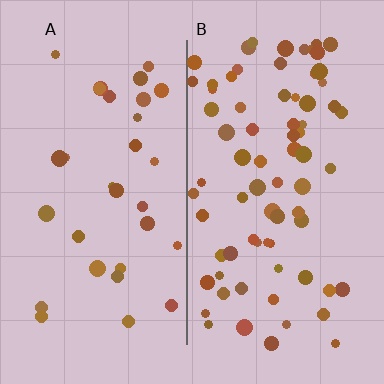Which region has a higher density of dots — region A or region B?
B (the right).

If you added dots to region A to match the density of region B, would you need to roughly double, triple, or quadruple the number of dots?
Approximately double.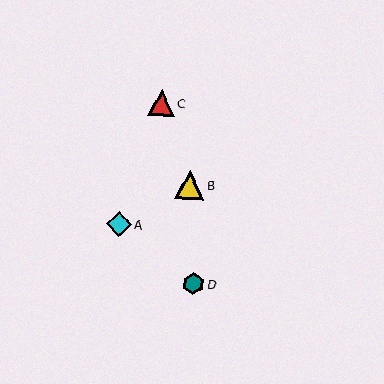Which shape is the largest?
The yellow triangle (labeled B) is the largest.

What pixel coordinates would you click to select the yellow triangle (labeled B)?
Click at (190, 185) to select the yellow triangle B.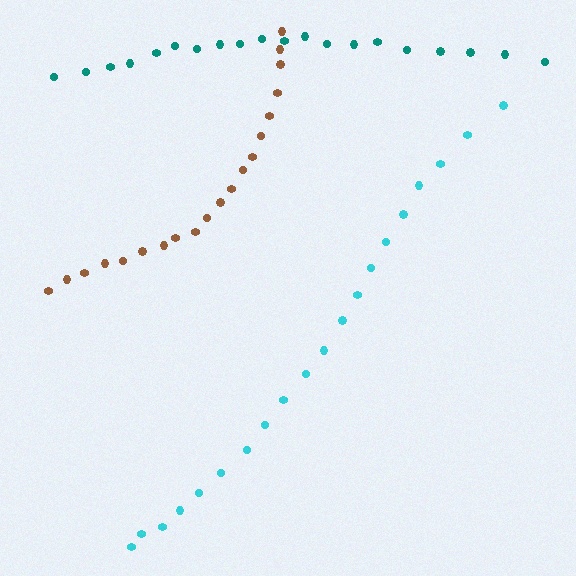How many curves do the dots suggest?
There are 3 distinct paths.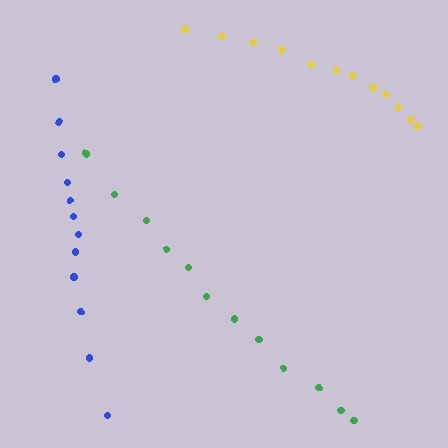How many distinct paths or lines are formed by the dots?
There are 3 distinct paths.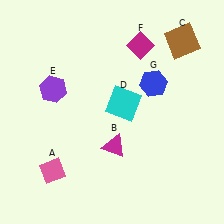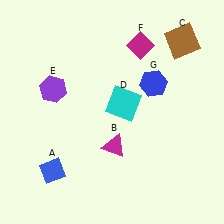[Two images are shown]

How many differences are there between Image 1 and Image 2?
There is 1 difference between the two images.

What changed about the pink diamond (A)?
In Image 1, A is pink. In Image 2, it changed to blue.